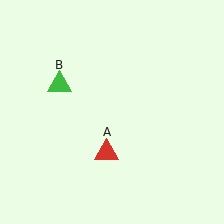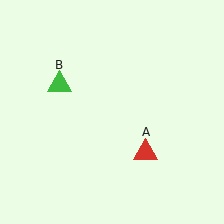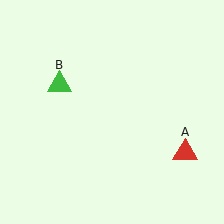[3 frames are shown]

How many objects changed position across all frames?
1 object changed position: red triangle (object A).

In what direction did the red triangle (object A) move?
The red triangle (object A) moved right.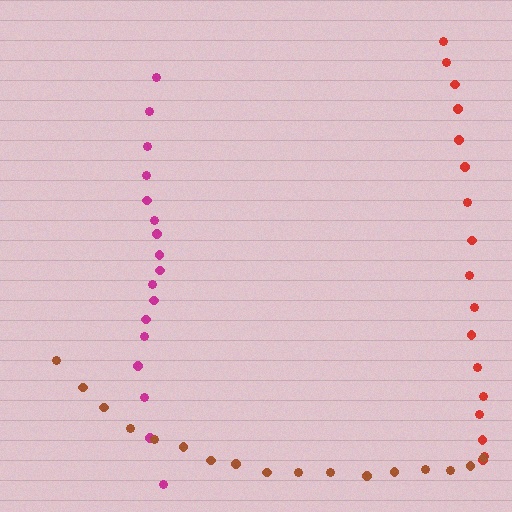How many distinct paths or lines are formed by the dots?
There are 3 distinct paths.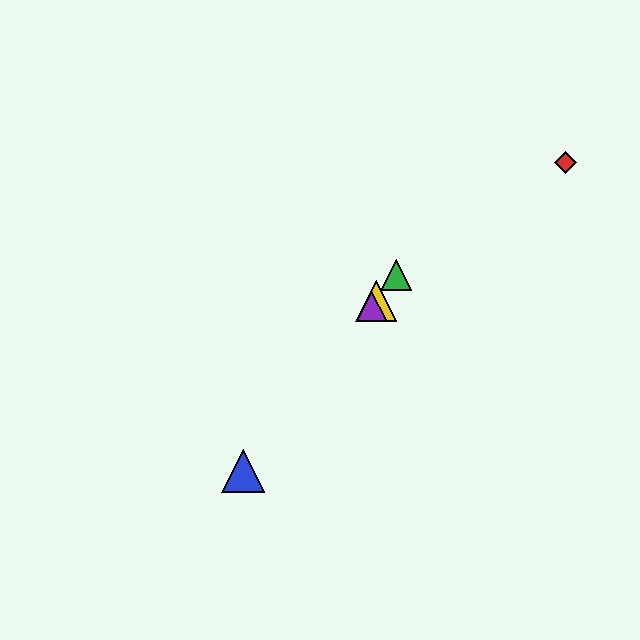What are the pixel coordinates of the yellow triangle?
The yellow triangle is at (376, 301).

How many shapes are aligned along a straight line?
4 shapes (the blue triangle, the green triangle, the yellow triangle, the purple triangle) are aligned along a straight line.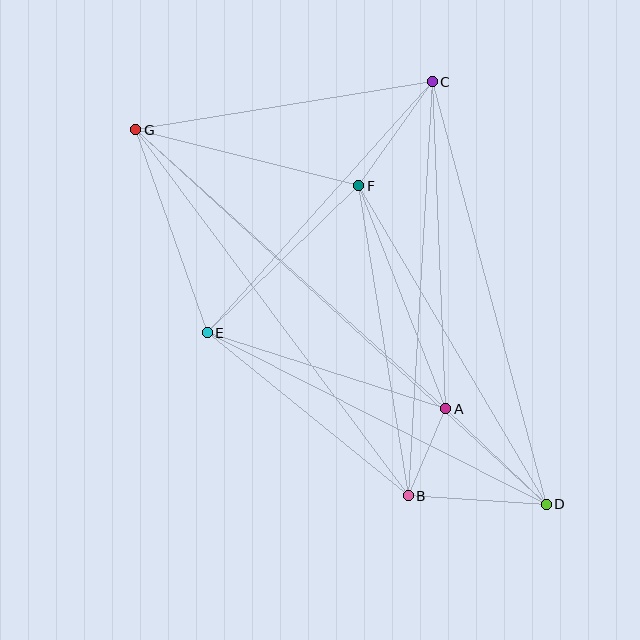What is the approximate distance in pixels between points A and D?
The distance between A and D is approximately 139 pixels.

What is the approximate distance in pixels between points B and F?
The distance between B and F is approximately 314 pixels.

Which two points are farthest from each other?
Points D and G are farthest from each other.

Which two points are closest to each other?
Points A and B are closest to each other.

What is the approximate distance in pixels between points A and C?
The distance between A and C is approximately 327 pixels.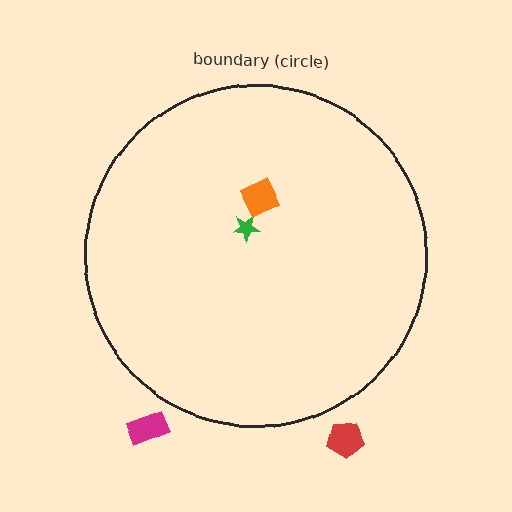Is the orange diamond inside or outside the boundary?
Inside.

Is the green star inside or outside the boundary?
Inside.